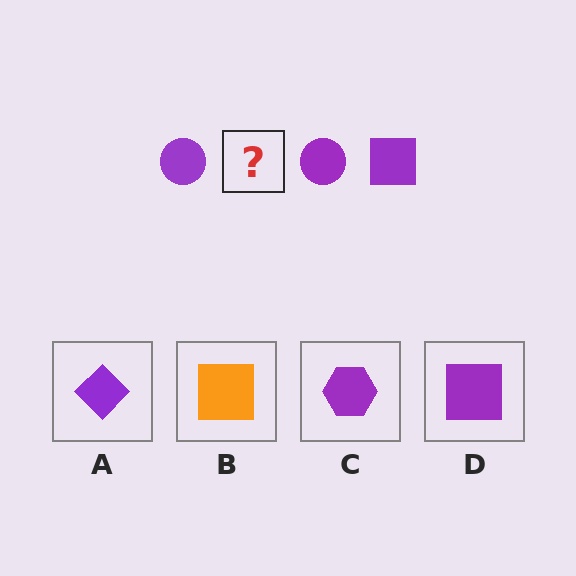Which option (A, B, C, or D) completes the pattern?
D.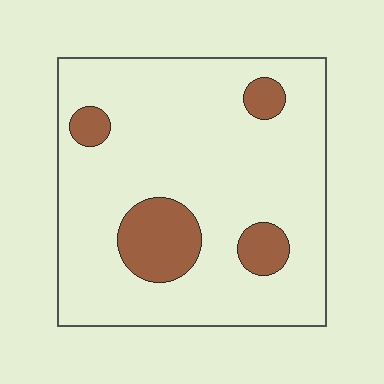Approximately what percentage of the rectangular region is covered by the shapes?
Approximately 15%.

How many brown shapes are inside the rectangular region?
4.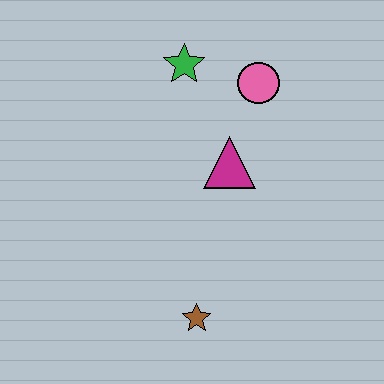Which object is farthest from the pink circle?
The brown star is farthest from the pink circle.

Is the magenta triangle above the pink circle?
No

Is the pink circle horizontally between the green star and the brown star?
No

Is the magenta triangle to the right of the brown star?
Yes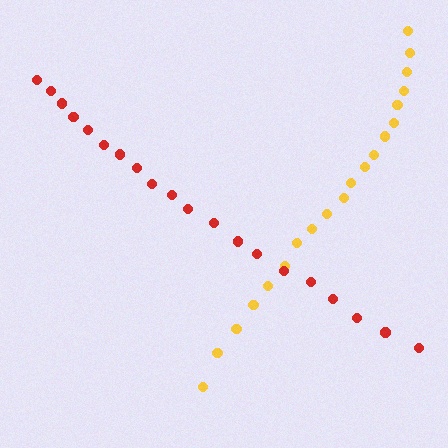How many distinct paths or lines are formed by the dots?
There are 2 distinct paths.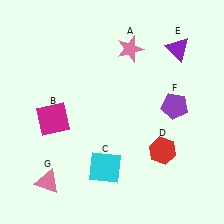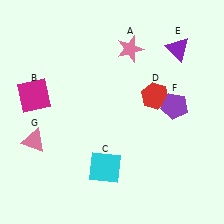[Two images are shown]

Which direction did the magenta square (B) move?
The magenta square (B) moved up.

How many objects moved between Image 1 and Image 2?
3 objects moved between the two images.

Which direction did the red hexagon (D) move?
The red hexagon (D) moved up.